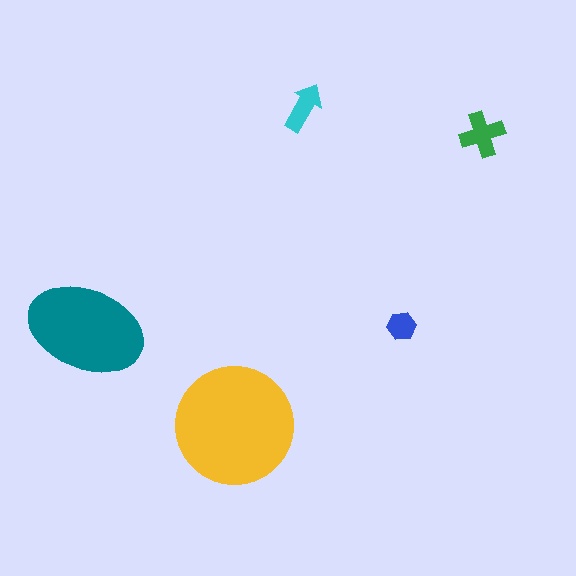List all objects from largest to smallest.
The yellow circle, the teal ellipse, the green cross, the cyan arrow, the blue hexagon.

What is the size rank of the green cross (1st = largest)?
3rd.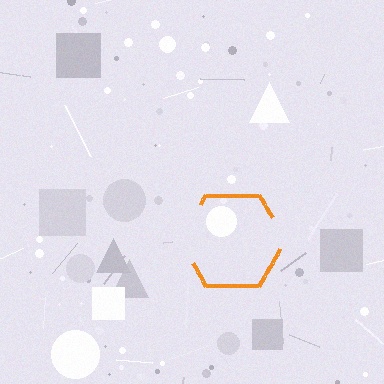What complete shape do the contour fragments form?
The contour fragments form a hexagon.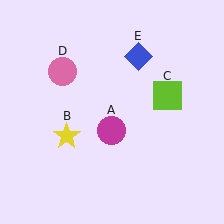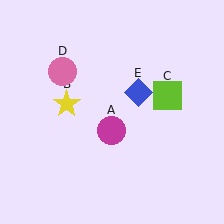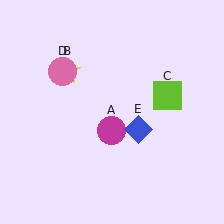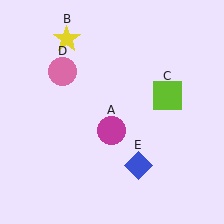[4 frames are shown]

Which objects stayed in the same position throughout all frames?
Magenta circle (object A) and lime square (object C) and pink circle (object D) remained stationary.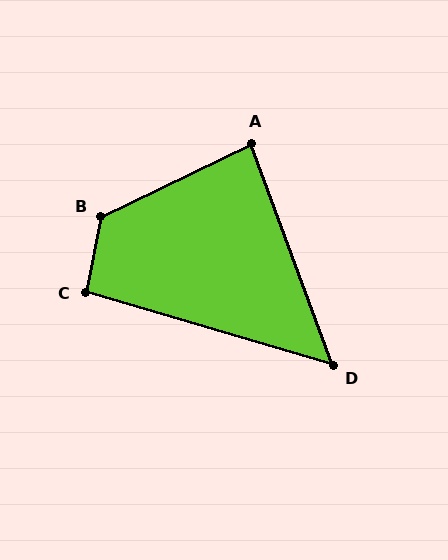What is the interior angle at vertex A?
Approximately 84 degrees (acute).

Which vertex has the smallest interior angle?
D, at approximately 53 degrees.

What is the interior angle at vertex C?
Approximately 96 degrees (obtuse).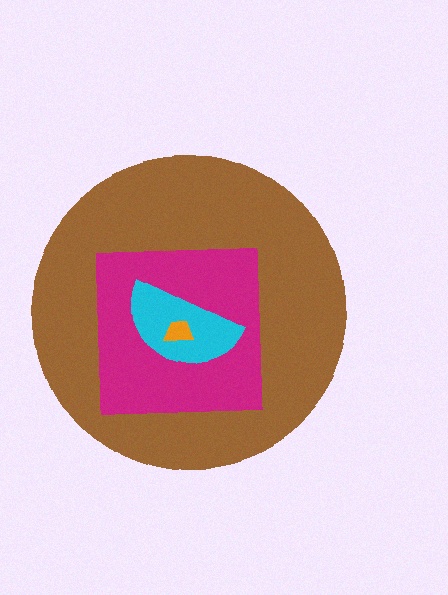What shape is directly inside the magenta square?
The cyan semicircle.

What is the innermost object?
The orange trapezoid.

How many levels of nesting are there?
4.